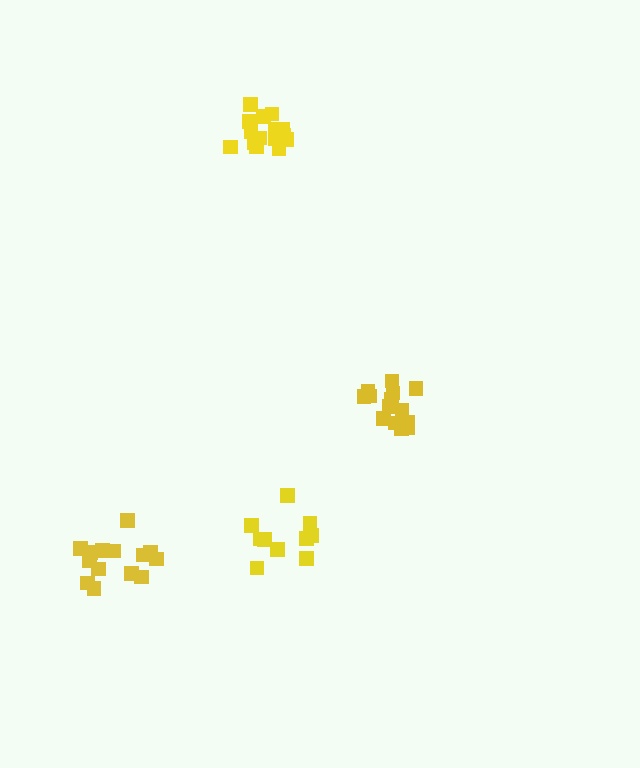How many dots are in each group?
Group 1: 14 dots, Group 2: 17 dots, Group 3: 11 dots, Group 4: 15 dots (57 total).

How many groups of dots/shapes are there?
There are 4 groups.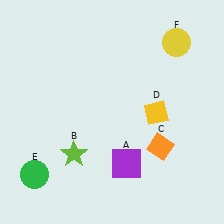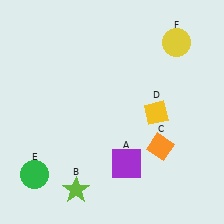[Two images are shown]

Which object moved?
The lime star (B) moved down.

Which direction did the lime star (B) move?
The lime star (B) moved down.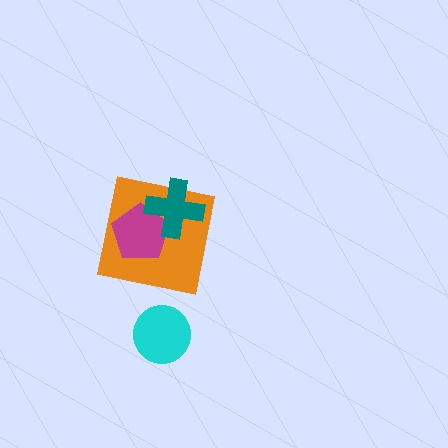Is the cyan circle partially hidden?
No, no other shape covers it.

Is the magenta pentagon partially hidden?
Yes, it is partially covered by another shape.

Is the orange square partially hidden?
Yes, it is partially covered by another shape.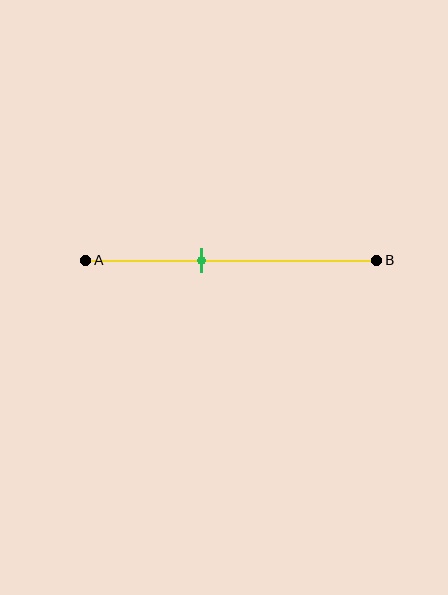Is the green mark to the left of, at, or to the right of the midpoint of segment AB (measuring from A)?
The green mark is to the left of the midpoint of segment AB.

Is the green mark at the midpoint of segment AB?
No, the mark is at about 40% from A, not at the 50% midpoint.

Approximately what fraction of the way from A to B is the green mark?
The green mark is approximately 40% of the way from A to B.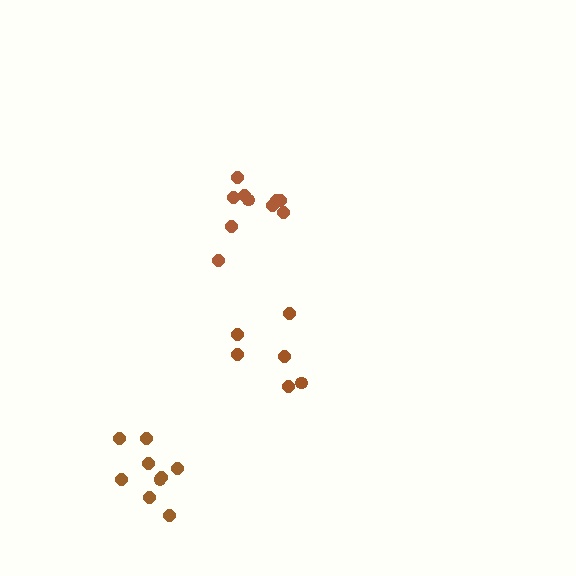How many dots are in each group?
Group 1: 9 dots, Group 2: 6 dots, Group 3: 11 dots (26 total).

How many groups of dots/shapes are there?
There are 3 groups.